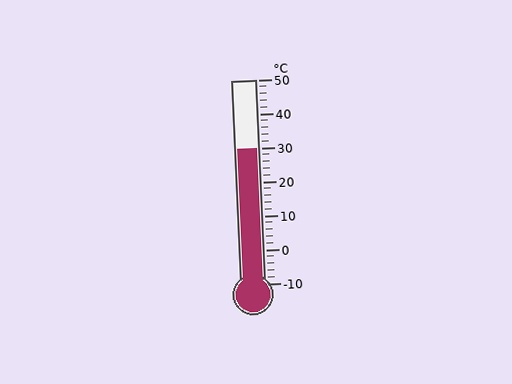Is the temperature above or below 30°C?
The temperature is at 30°C.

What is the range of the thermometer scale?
The thermometer scale ranges from -10°C to 50°C.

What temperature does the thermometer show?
The thermometer shows approximately 30°C.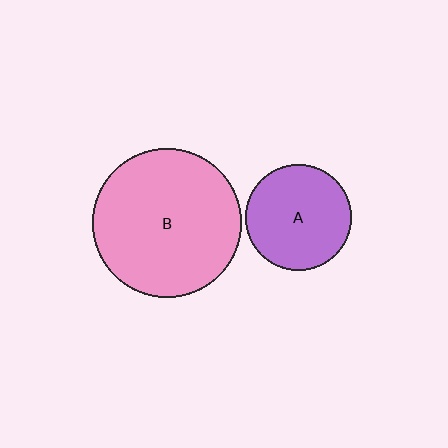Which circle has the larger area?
Circle B (pink).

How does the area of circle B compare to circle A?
Approximately 2.0 times.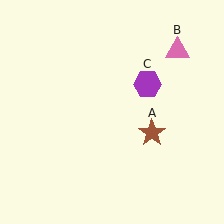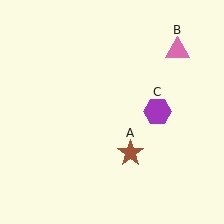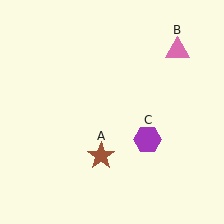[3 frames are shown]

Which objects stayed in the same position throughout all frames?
Pink triangle (object B) remained stationary.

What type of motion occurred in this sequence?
The brown star (object A), purple hexagon (object C) rotated clockwise around the center of the scene.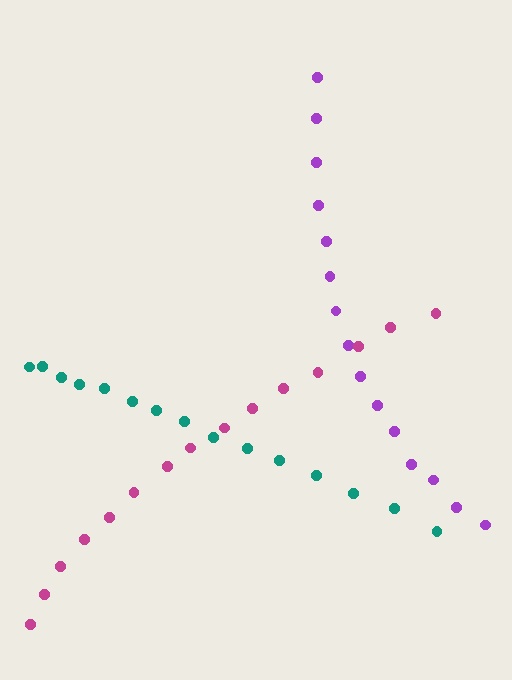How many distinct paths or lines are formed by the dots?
There are 3 distinct paths.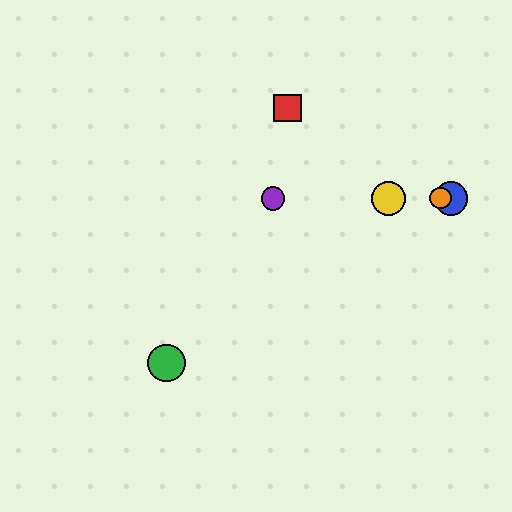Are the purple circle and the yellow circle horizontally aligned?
Yes, both are at y≈198.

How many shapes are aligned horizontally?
4 shapes (the blue circle, the yellow circle, the purple circle, the orange circle) are aligned horizontally.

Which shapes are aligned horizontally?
The blue circle, the yellow circle, the purple circle, the orange circle are aligned horizontally.